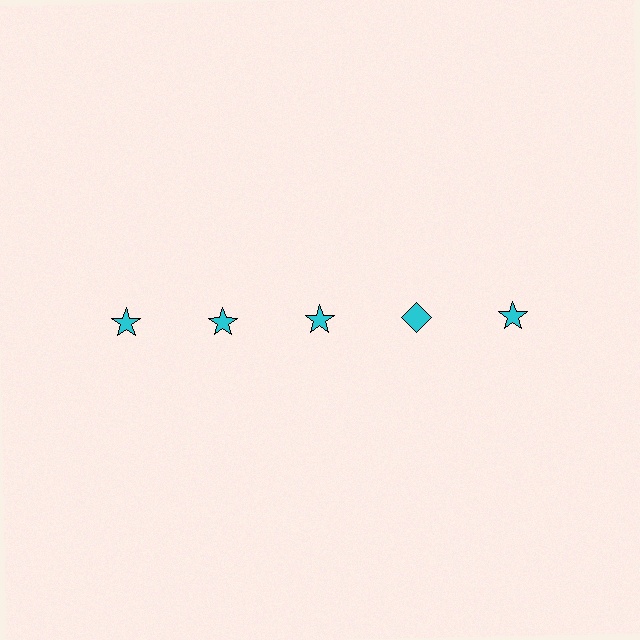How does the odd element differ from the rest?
It has a different shape: diamond instead of star.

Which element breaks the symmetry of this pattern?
The cyan diamond in the top row, second from right column breaks the symmetry. All other shapes are cyan stars.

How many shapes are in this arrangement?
There are 5 shapes arranged in a grid pattern.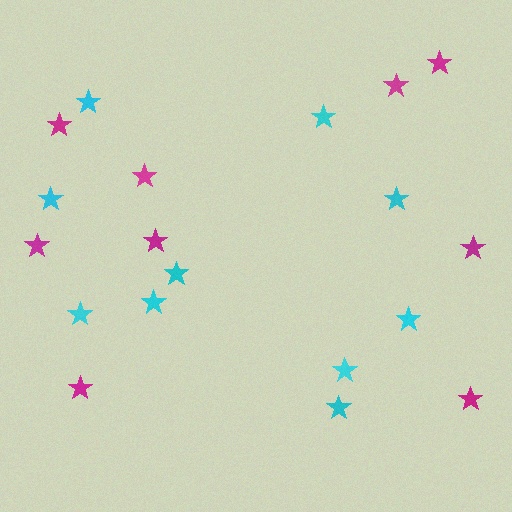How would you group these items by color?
There are 2 groups: one group of cyan stars (10) and one group of magenta stars (9).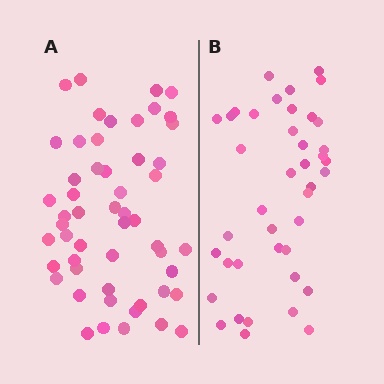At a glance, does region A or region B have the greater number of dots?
Region A (the left region) has more dots.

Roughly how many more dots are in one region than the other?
Region A has roughly 12 or so more dots than region B.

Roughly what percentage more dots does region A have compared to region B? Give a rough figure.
About 30% more.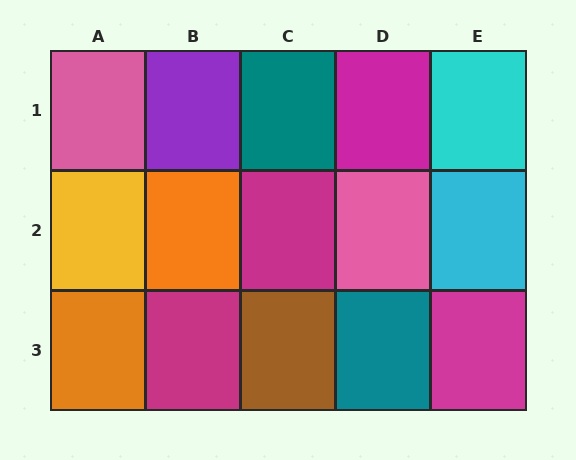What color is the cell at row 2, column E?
Cyan.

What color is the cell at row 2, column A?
Yellow.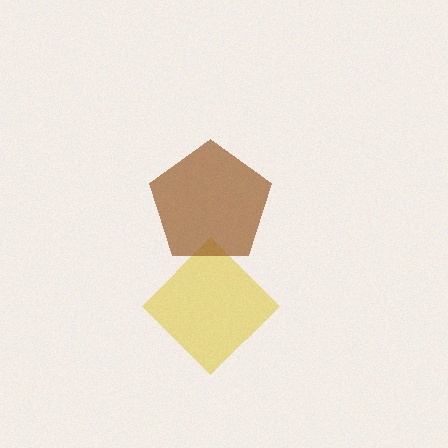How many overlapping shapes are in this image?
There are 2 overlapping shapes in the image.